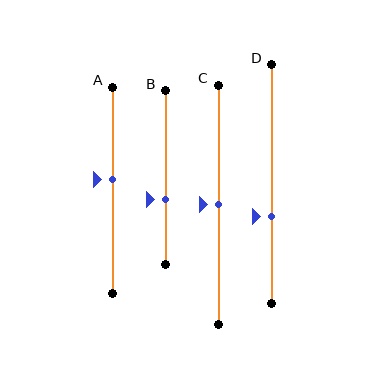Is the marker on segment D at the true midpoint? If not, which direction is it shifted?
No, the marker on segment D is shifted downward by about 13% of the segment length.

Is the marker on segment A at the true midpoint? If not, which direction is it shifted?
No, the marker on segment A is shifted upward by about 5% of the segment length.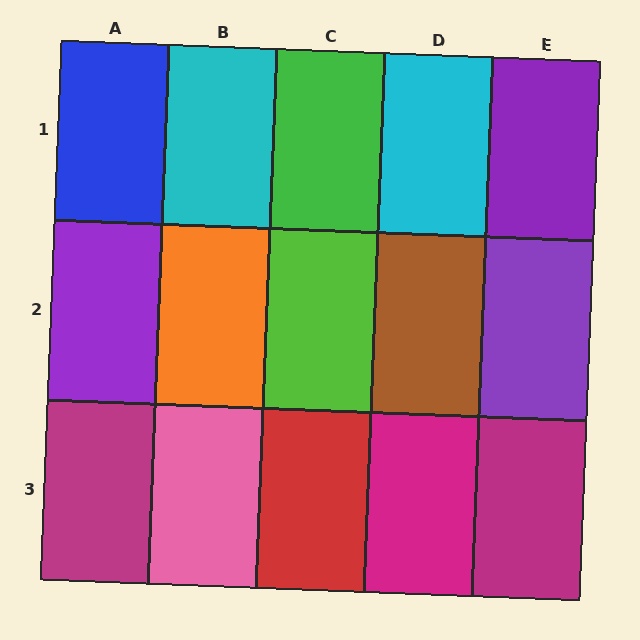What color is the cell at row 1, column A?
Blue.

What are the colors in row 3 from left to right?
Magenta, pink, red, magenta, magenta.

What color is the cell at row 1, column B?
Cyan.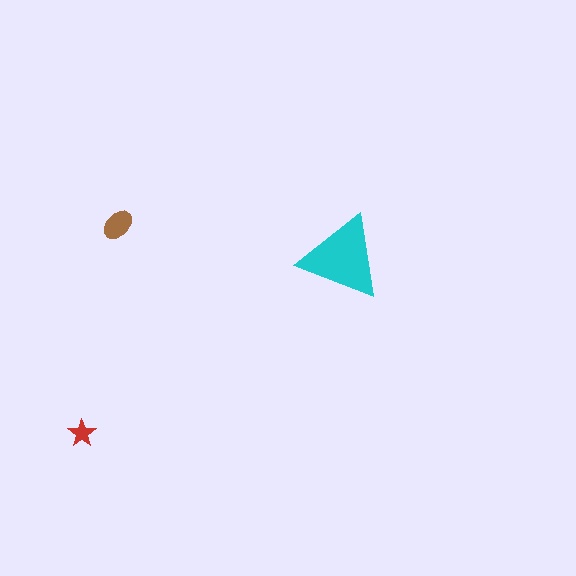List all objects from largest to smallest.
The cyan triangle, the brown ellipse, the red star.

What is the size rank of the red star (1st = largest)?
3rd.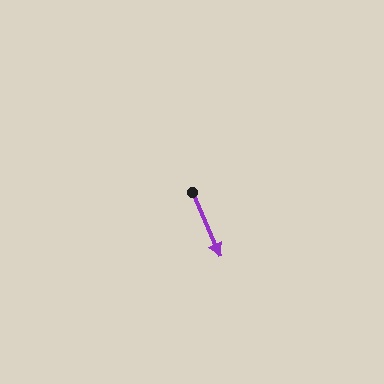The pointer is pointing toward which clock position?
Roughly 5 o'clock.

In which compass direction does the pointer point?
Southeast.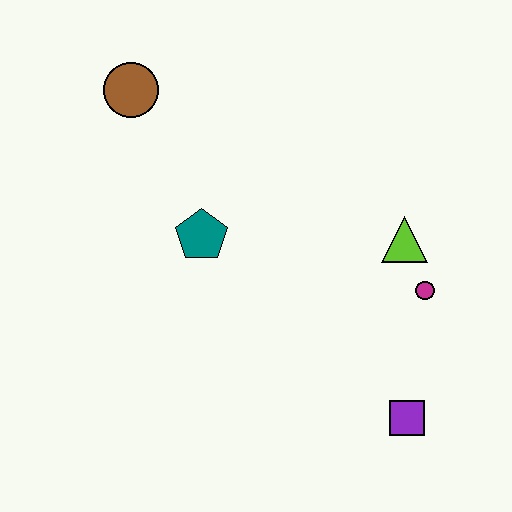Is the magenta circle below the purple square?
No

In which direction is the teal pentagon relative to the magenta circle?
The teal pentagon is to the left of the magenta circle.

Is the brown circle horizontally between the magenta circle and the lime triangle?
No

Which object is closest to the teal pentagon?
The brown circle is closest to the teal pentagon.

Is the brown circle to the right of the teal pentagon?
No